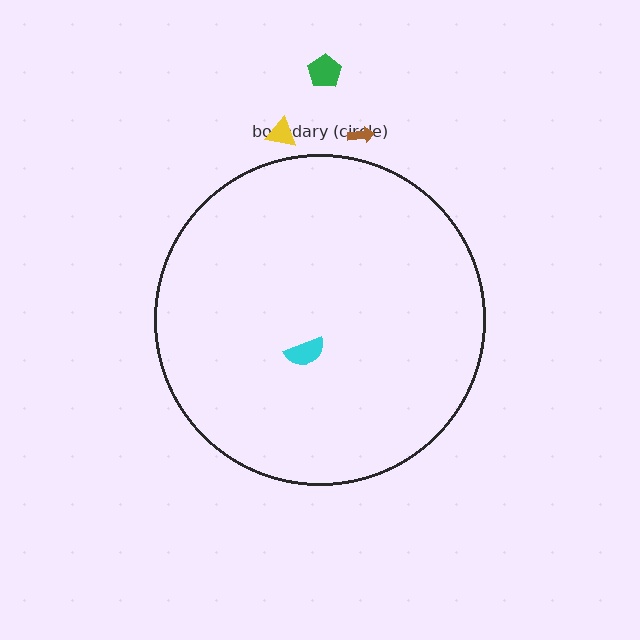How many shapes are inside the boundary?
1 inside, 3 outside.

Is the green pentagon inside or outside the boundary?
Outside.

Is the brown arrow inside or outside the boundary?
Outside.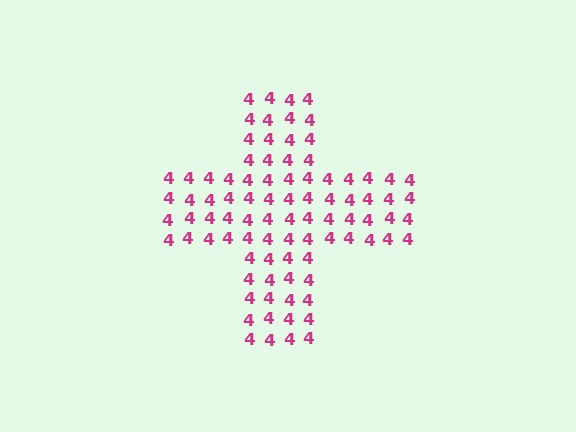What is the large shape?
The large shape is a cross.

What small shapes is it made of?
It is made of small digit 4's.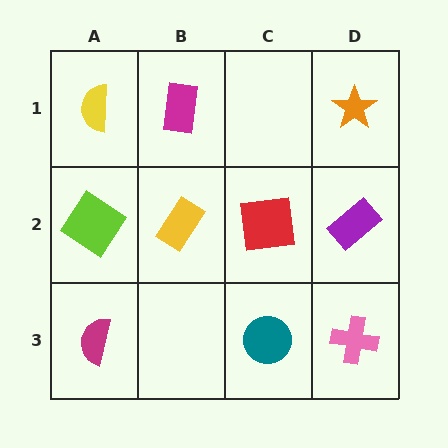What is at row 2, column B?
A yellow rectangle.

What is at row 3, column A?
A magenta semicircle.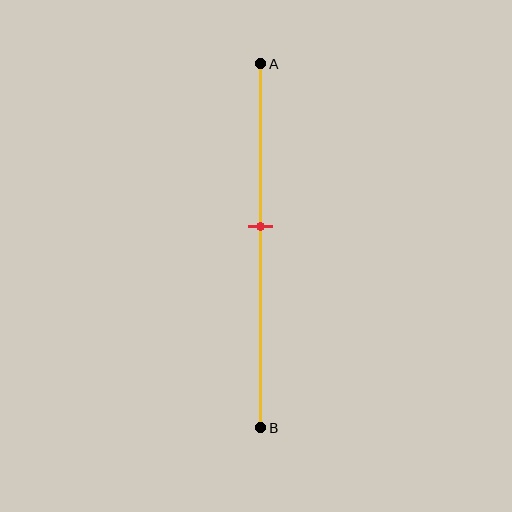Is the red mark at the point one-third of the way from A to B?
No, the mark is at about 45% from A, not at the 33% one-third point.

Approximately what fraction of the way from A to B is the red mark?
The red mark is approximately 45% of the way from A to B.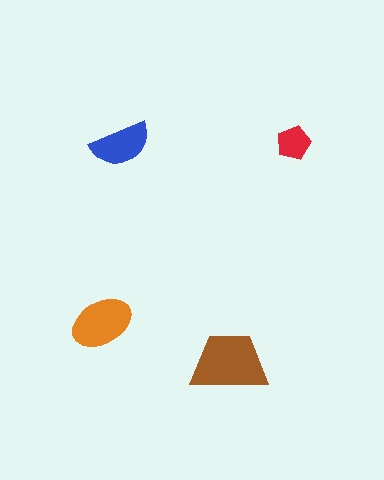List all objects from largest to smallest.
The brown trapezoid, the orange ellipse, the blue semicircle, the red pentagon.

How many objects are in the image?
There are 4 objects in the image.